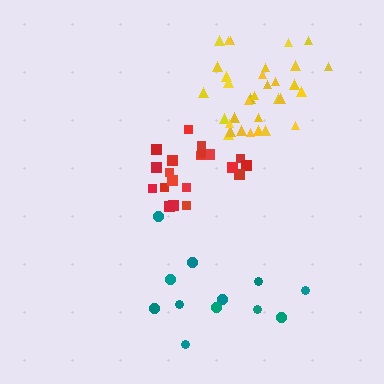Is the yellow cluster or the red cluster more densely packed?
Red.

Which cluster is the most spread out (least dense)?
Teal.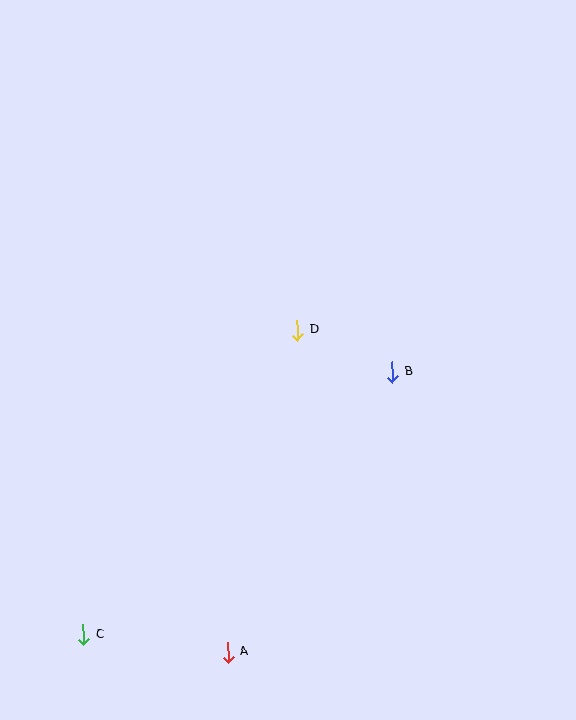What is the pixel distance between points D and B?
The distance between D and B is 104 pixels.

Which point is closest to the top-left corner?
Point D is closest to the top-left corner.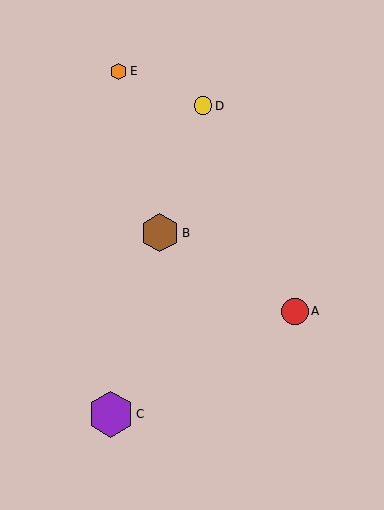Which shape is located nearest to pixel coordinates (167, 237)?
The brown hexagon (labeled B) at (160, 233) is nearest to that location.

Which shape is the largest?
The purple hexagon (labeled C) is the largest.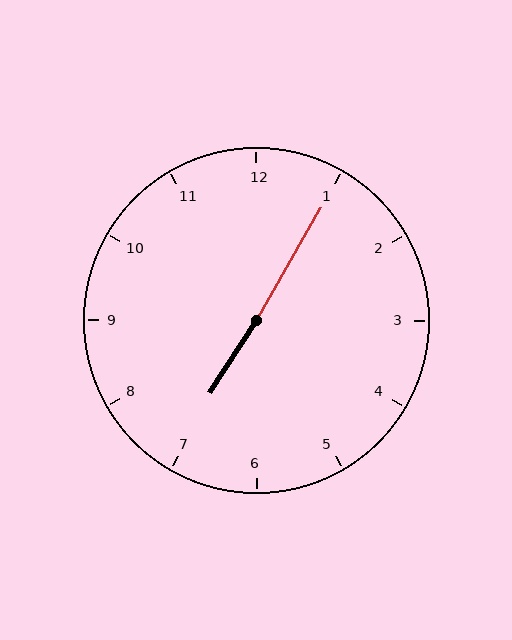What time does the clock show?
7:05.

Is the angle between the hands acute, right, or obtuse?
It is obtuse.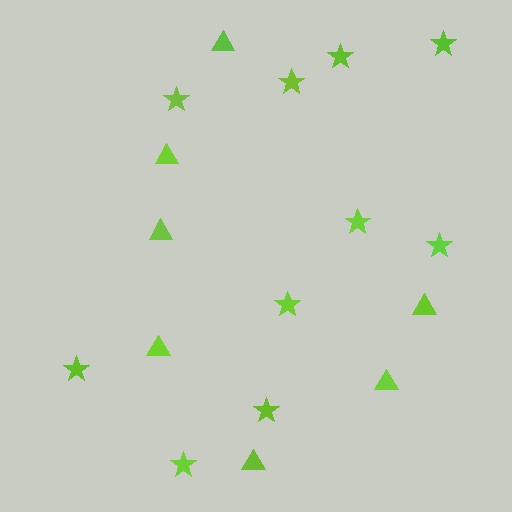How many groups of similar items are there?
There are 2 groups: one group of triangles (7) and one group of stars (10).